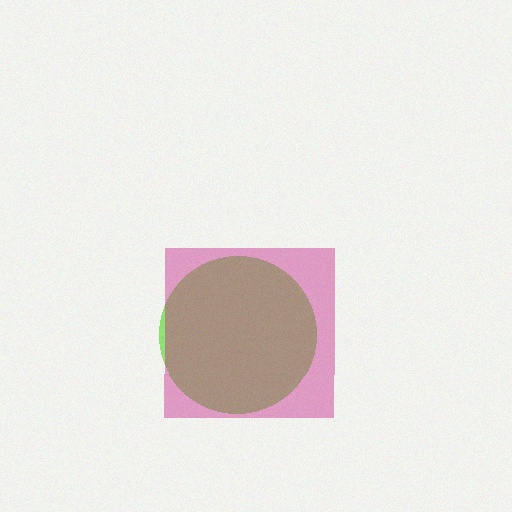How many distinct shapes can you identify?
There are 2 distinct shapes: a lime circle, a magenta square.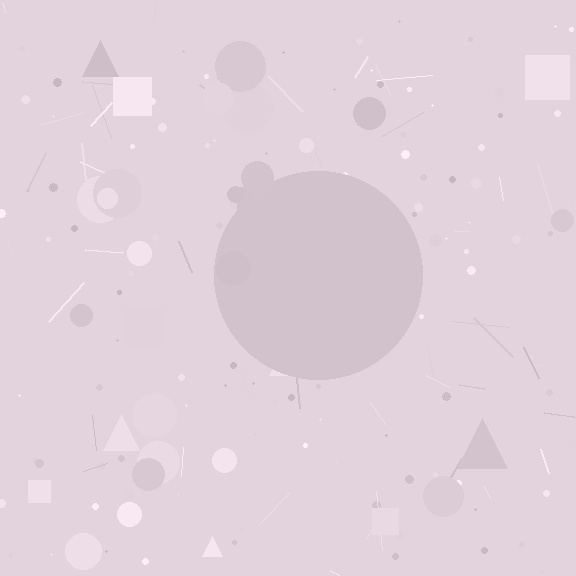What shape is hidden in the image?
A circle is hidden in the image.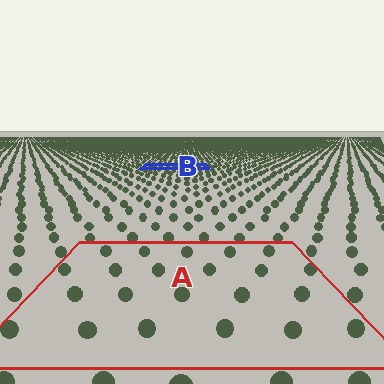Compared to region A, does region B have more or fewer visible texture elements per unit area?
Region B has more texture elements per unit area — they are packed more densely because it is farther away.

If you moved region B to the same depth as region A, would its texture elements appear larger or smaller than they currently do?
They would appear larger. At a closer depth, the same texture elements are projected at a bigger on-screen size.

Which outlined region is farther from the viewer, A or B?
Region B is farther from the viewer — the texture elements inside it appear smaller and more densely packed.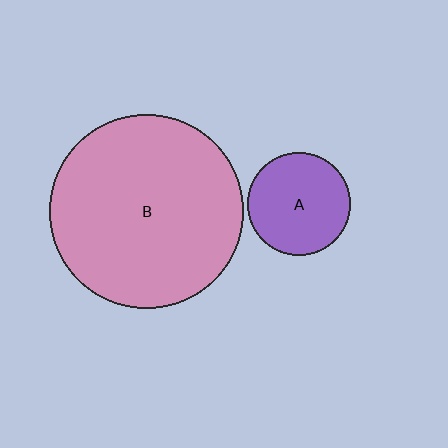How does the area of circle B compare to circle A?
Approximately 3.5 times.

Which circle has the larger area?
Circle B (pink).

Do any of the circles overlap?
No, none of the circles overlap.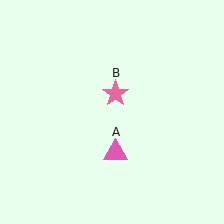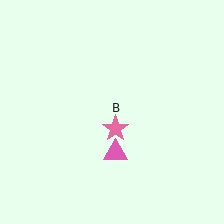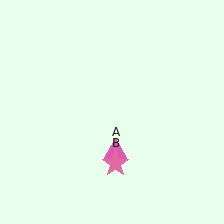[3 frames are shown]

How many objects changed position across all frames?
1 object changed position: pink star (object B).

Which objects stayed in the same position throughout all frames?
Pink triangle (object A) remained stationary.